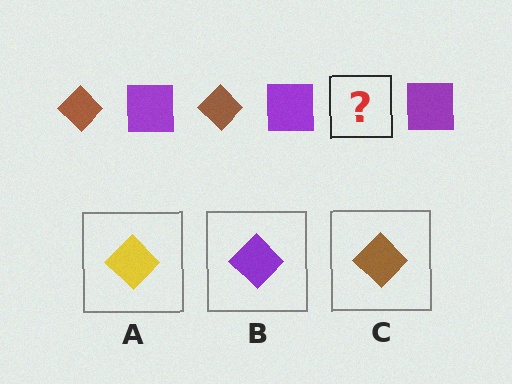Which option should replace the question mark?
Option C.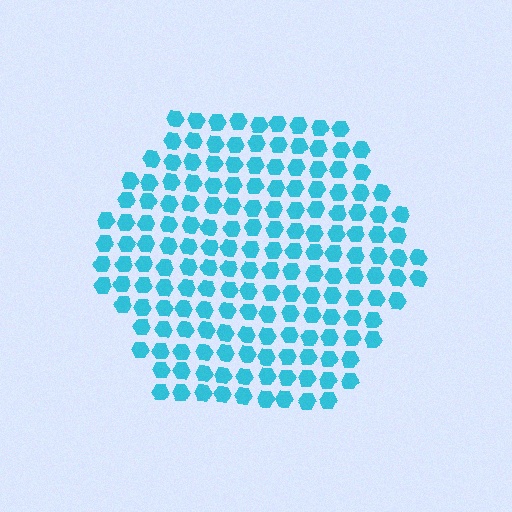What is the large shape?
The large shape is a hexagon.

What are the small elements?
The small elements are hexagons.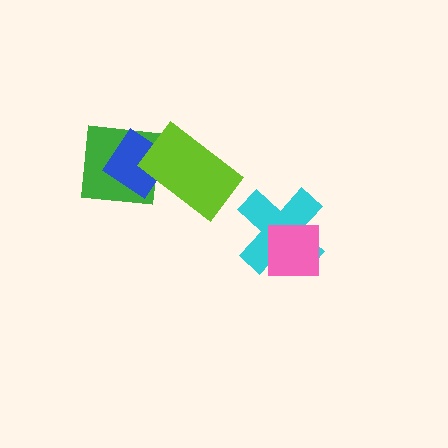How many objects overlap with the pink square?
1 object overlaps with the pink square.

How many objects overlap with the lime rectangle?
2 objects overlap with the lime rectangle.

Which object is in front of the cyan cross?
The pink square is in front of the cyan cross.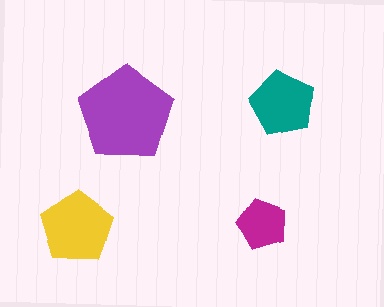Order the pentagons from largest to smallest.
the purple one, the yellow one, the teal one, the magenta one.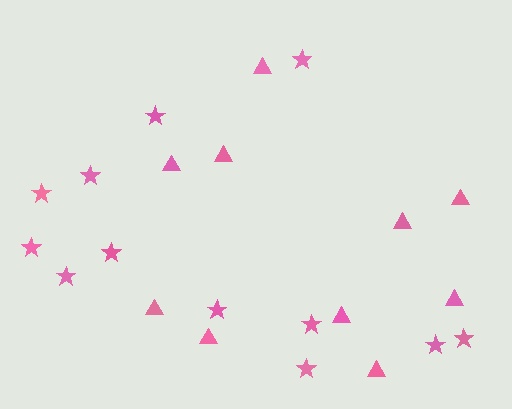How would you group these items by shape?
There are 2 groups: one group of triangles (10) and one group of stars (12).